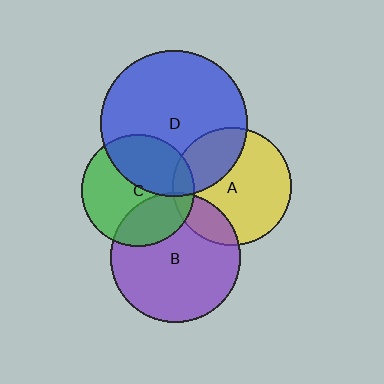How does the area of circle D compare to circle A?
Approximately 1.5 times.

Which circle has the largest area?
Circle D (blue).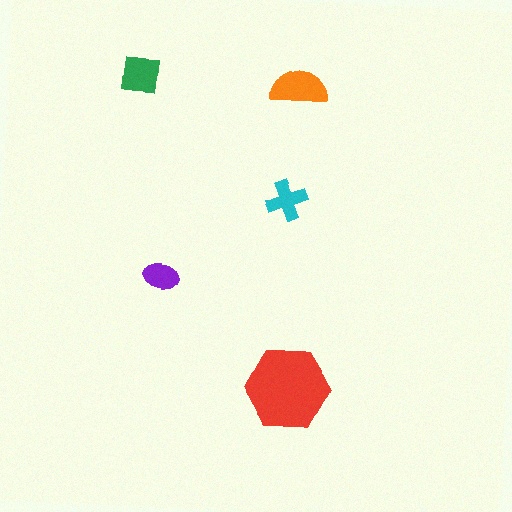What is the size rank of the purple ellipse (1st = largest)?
5th.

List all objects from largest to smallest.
The red hexagon, the orange semicircle, the green square, the cyan cross, the purple ellipse.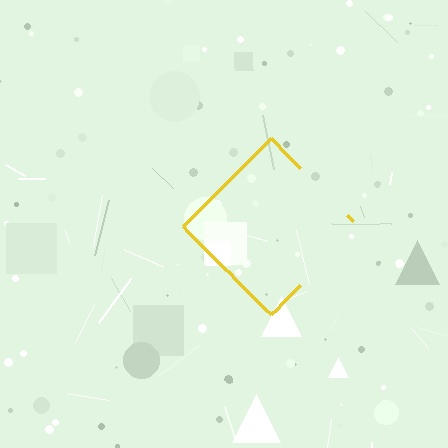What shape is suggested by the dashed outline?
The dashed outline suggests a diamond.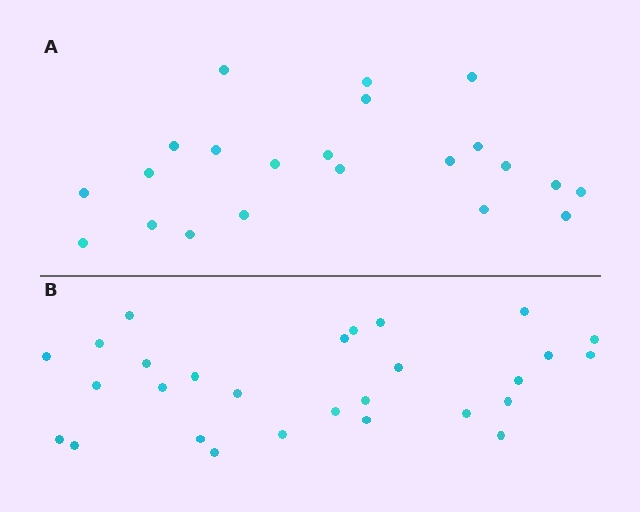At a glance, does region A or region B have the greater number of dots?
Region B (the bottom region) has more dots.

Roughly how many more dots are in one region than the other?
Region B has about 6 more dots than region A.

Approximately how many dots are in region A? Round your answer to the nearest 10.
About 20 dots. (The exact count is 22, which rounds to 20.)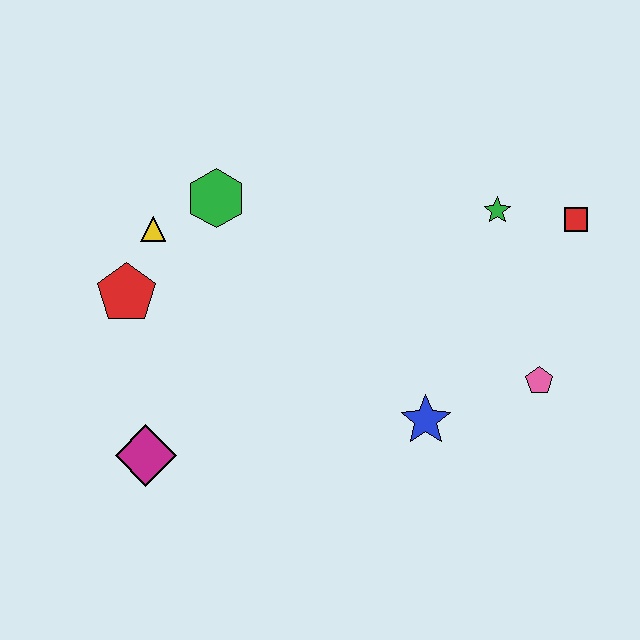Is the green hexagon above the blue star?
Yes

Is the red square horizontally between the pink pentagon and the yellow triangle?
No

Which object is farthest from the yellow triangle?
The red square is farthest from the yellow triangle.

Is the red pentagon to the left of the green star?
Yes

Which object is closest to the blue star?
The pink pentagon is closest to the blue star.